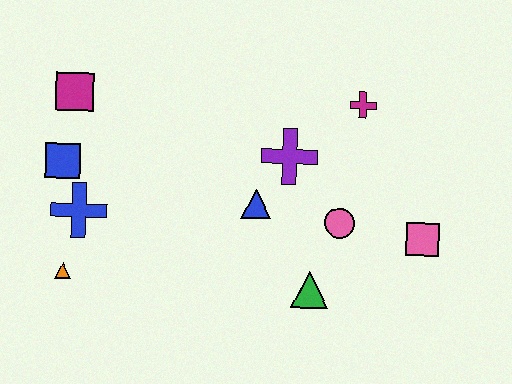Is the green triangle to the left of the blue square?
No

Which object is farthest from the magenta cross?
The orange triangle is farthest from the magenta cross.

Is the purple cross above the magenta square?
No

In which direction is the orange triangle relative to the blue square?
The orange triangle is below the blue square.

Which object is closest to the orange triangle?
The blue cross is closest to the orange triangle.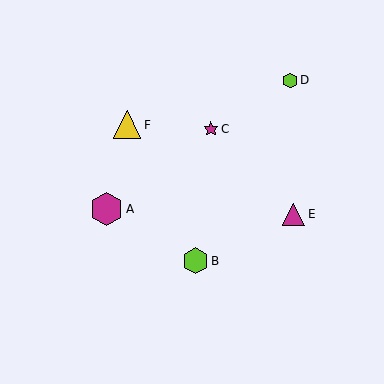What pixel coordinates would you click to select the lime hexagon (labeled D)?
Click at (290, 80) to select the lime hexagon D.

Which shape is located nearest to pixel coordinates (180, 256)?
The lime hexagon (labeled B) at (195, 261) is nearest to that location.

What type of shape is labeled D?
Shape D is a lime hexagon.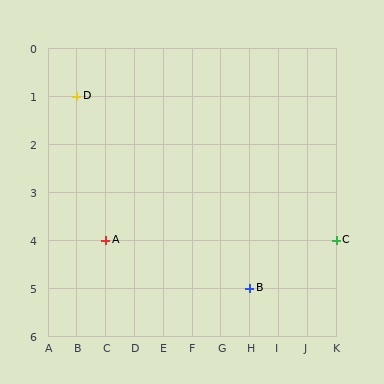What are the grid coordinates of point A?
Point A is at grid coordinates (C, 4).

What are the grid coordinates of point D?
Point D is at grid coordinates (B, 1).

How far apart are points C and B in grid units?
Points C and B are 3 columns and 1 row apart (about 3.2 grid units diagonally).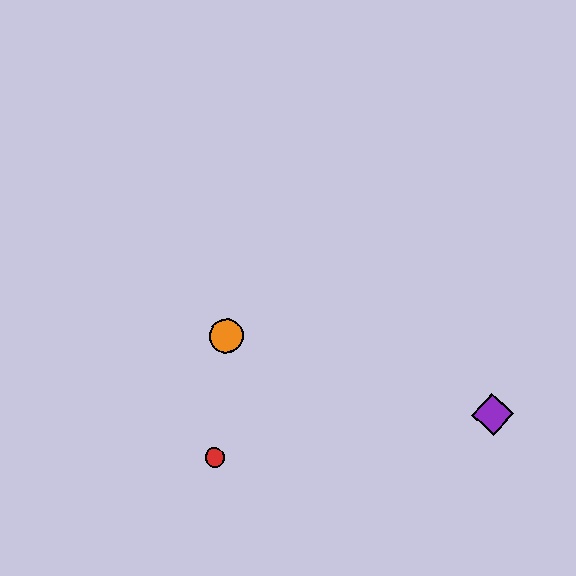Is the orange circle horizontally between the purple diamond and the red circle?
Yes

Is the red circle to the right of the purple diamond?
No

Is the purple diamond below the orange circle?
Yes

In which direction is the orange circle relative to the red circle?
The orange circle is above the red circle.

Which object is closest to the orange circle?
The red circle is closest to the orange circle.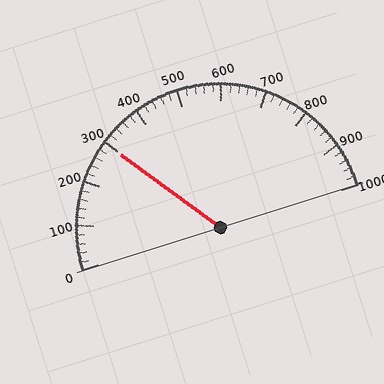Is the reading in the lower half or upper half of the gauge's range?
The reading is in the lower half of the range (0 to 1000).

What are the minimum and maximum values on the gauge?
The gauge ranges from 0 to 1000.